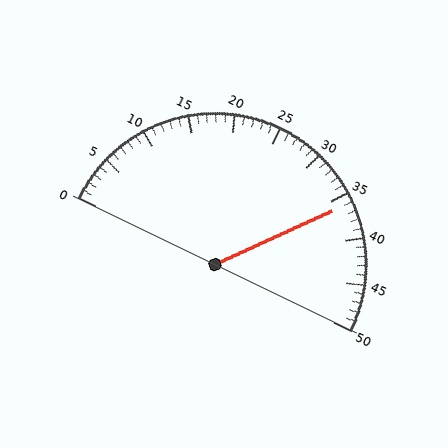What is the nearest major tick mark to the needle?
The nearest major tick mark is 35.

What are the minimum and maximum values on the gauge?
The gauge ranges from 0 to 50.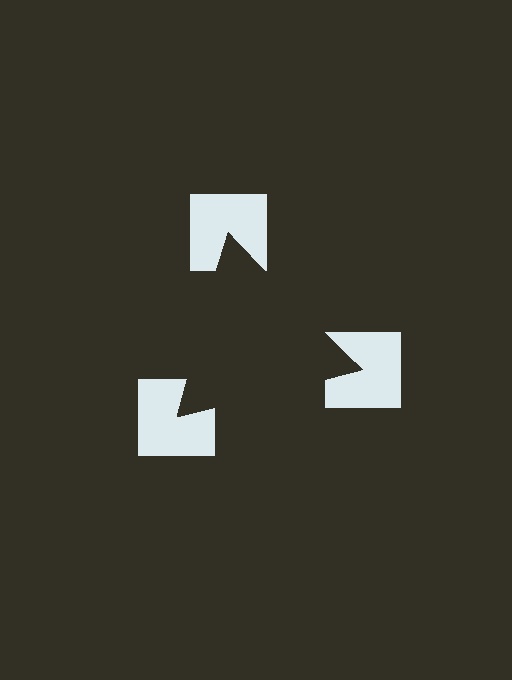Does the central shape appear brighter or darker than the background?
It typically appears slightly darker than the background, even though no actual brightness change is drawn.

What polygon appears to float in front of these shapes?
An illusory triangle — its edges are inferred from the aligned wedge cuts in the notched squares, not physically drawn.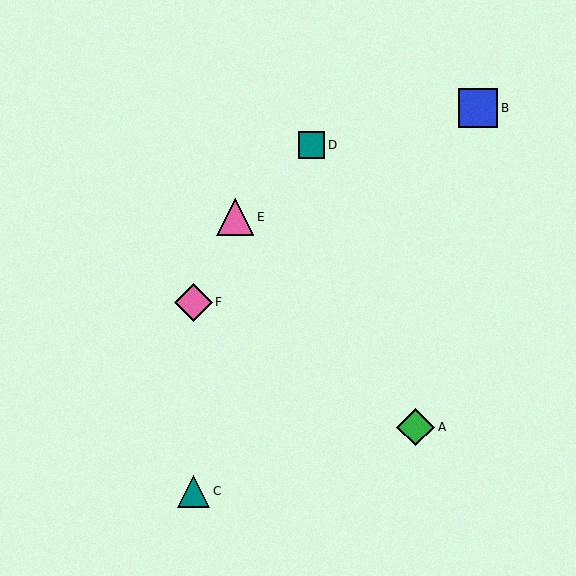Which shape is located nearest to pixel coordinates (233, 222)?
The pink triangle (labeled E) at (235, 217) is nearest to that location.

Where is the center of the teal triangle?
The center of the teal triangle is at (194, 491).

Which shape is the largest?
The blue square (labeled B) is the largest.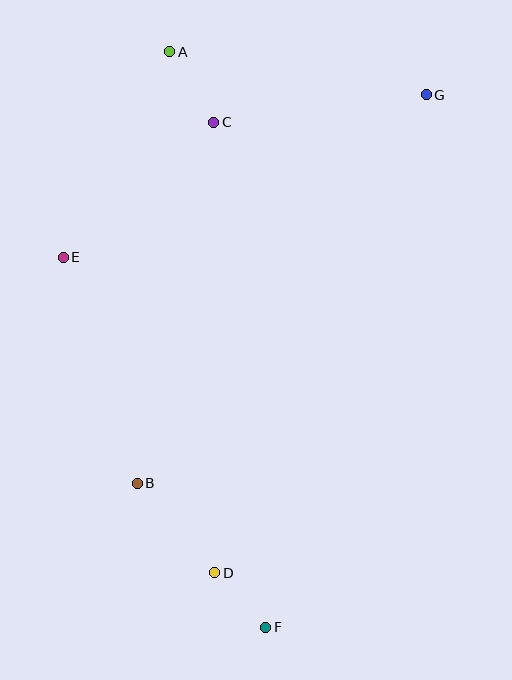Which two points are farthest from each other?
Points A and F are farthest from each other.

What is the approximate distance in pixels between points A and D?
The distance between A and D is approximately 523 pixels.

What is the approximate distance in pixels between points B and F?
The distance between B and F is approximately 193 pixels.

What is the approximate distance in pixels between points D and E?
The distance between D and E is approximately 350 pixels.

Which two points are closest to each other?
Points D and F are closest to each other.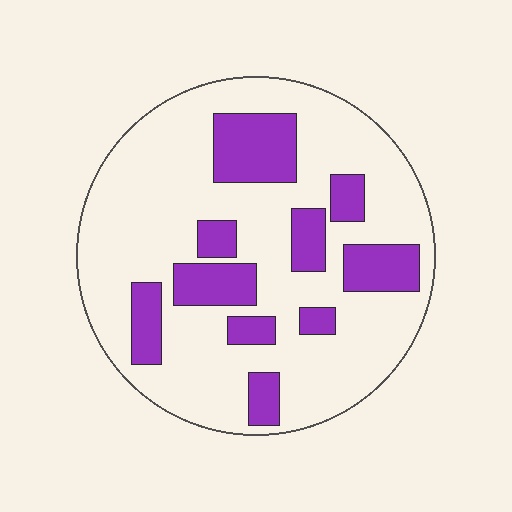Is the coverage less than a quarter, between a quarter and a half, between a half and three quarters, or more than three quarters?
Less than a quarter.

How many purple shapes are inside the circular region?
10.